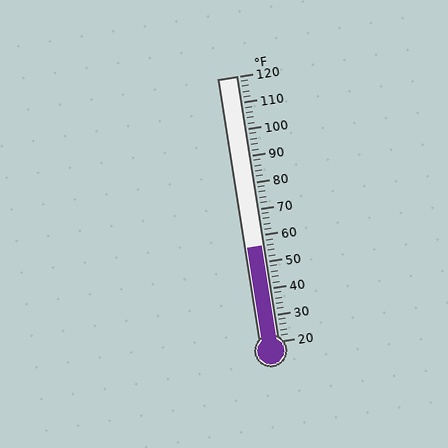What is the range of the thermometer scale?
The thermometer scale ranges from 20°F to 120°F.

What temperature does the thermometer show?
The thermometer shows approximately 56°F.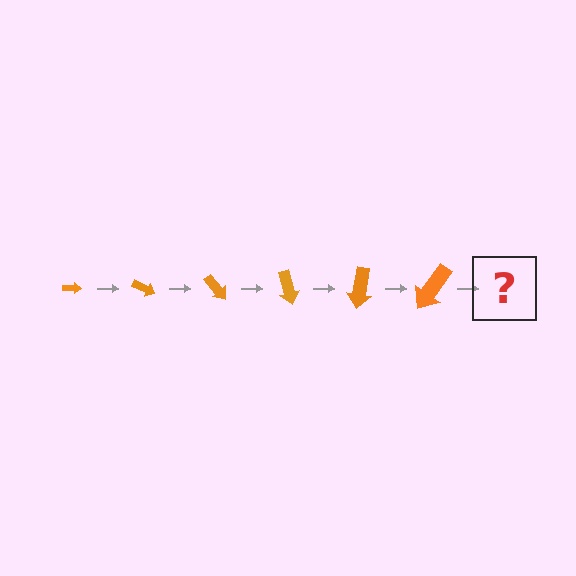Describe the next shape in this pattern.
It should be an arrow, larger than the previous one and rotated 150 degrees from the start.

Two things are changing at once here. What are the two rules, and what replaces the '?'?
The two rules are that the arrow grows larger each step and it rotates 25 degrees each step. The '?' should be an arrow, larger than the previous one and rotated 150 degrees from the start.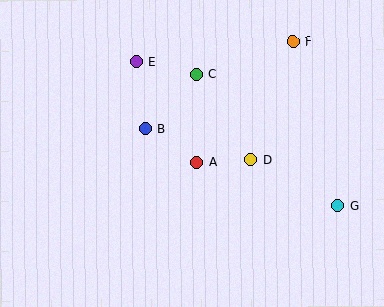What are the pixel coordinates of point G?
Point G is at (338, 206).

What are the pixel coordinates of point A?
Point A is at (197, 162).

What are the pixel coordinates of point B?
Point B is at (145, 129).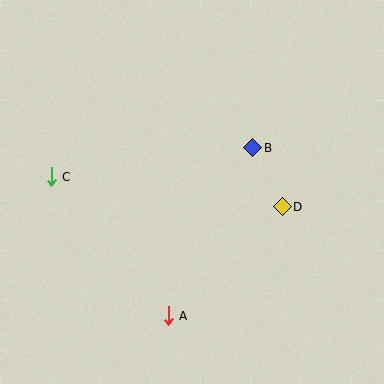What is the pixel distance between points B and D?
The distance between B and D is 66 pixels.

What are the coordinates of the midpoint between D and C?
The midpoint between D and C is at (167, 192).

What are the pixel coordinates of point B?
Point B is at (253, 148).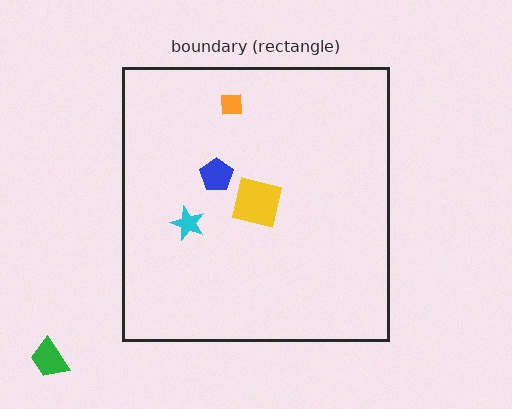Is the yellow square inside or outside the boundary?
Inside.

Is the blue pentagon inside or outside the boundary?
Inside.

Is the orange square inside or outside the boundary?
Inside.